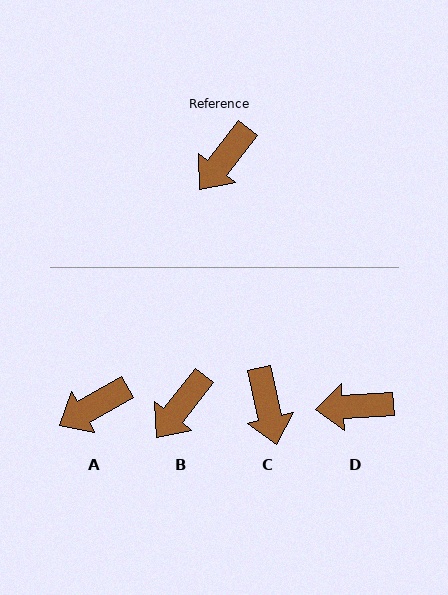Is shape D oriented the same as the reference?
No, it is off by about 48 degrees.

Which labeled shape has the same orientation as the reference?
B.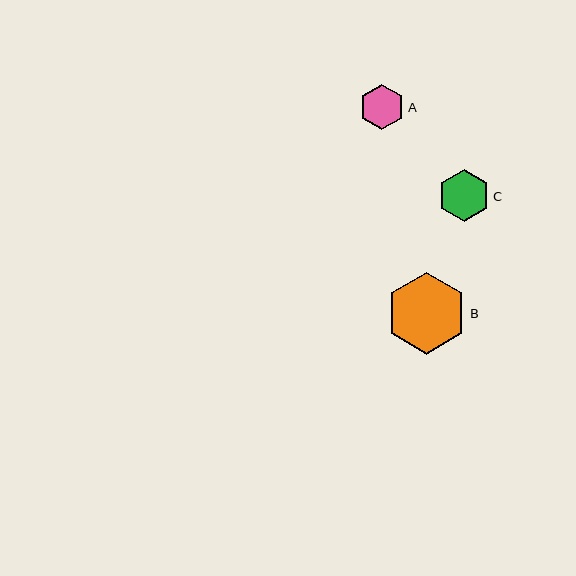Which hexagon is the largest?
Hexagon B is the largest with a size of approximately 82 pixels.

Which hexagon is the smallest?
Hexagon A is the smallest with a size of approximately 45 pixels.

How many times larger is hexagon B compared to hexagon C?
Hexagon B is approximately 1.6 times the size of hexagon C.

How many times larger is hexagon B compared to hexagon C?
Hexagon B is approximately 1.6 times the size of hexagon C.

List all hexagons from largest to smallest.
From largest to smallest: B, C, A.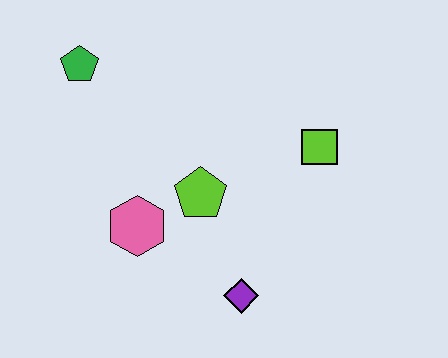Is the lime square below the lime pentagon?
No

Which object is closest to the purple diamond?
The lime pentagon is closest to the purple diamond.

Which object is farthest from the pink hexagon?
The lime square is farthest from the pink hexagon.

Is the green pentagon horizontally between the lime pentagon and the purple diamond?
No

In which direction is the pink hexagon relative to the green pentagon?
The pink hexagon is below the green pentagon.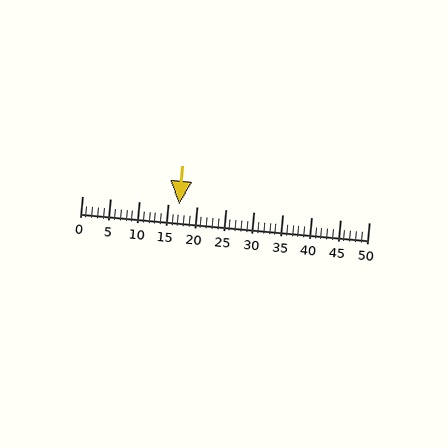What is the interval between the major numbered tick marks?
The major tick marks are spaced 5 units apart.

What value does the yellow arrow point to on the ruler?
The yellow arrow points to approximately 17.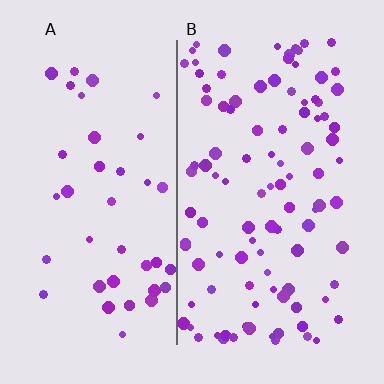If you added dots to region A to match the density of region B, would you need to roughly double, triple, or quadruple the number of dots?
Approximately triple.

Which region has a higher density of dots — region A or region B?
B (the right).